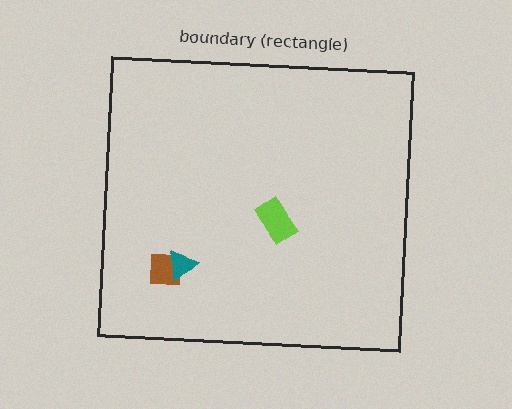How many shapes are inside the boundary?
3 inside, 0 outside.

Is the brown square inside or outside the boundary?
Inside.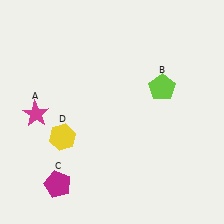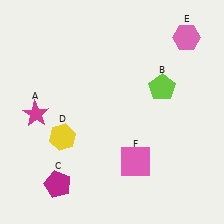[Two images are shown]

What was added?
A pink hexagon (E), a pink square (F) were added in Image 2.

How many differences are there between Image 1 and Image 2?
There are 2 differences between the two images.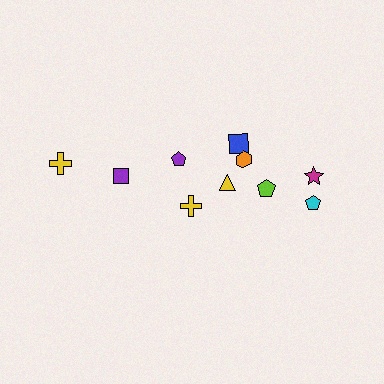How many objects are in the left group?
There are 3 objects.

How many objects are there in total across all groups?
There are 10 objects.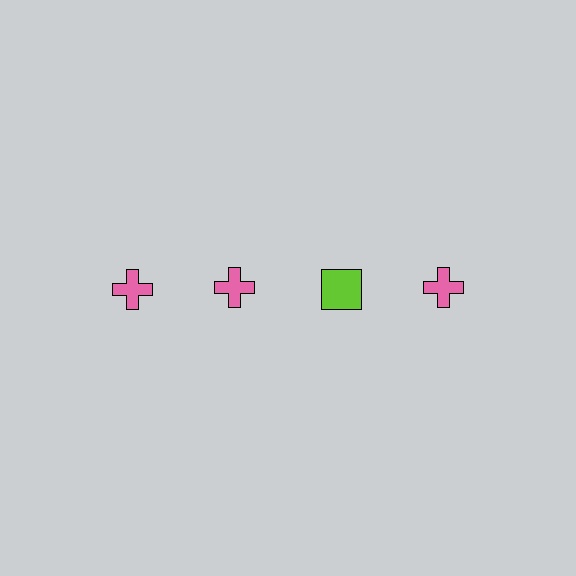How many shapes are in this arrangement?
There are 4 shapes arranged in a grid pattern.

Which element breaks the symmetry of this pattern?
The lime square in the top row, center column breaks the symmetry. All other shapes are pink crosses.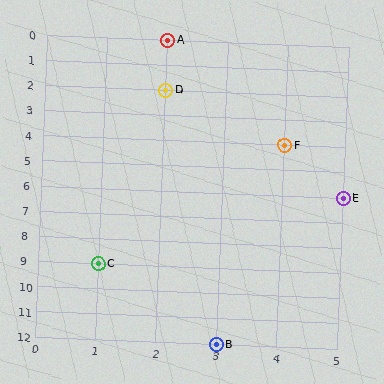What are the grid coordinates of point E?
Point E is at grid coordinates (5, 6).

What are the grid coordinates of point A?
Point A is at grid coordinates (2, 0).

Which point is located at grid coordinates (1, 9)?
Point C is at (1, 9).